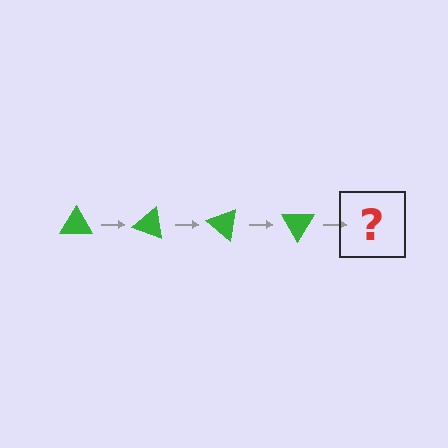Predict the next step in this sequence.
The next step is a green triangle rotated 80 degrees.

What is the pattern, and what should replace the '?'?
The pattern is that the triangle rotates 20 degrees each step. The '?' should be a green triangle rotated 80 degrees.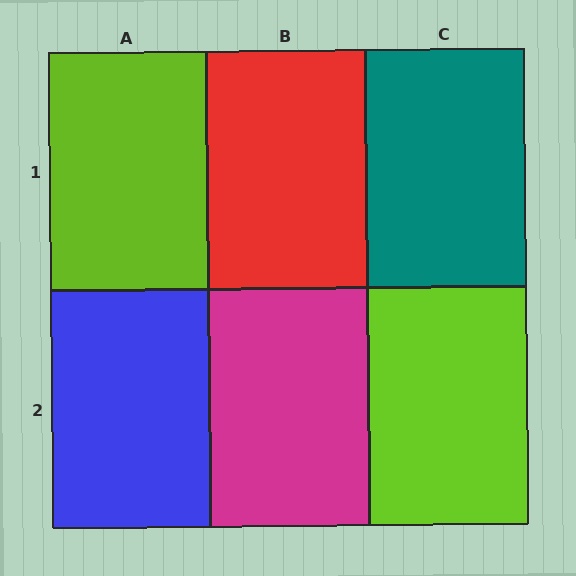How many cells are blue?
1 cell is blue.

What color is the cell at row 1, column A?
Lime.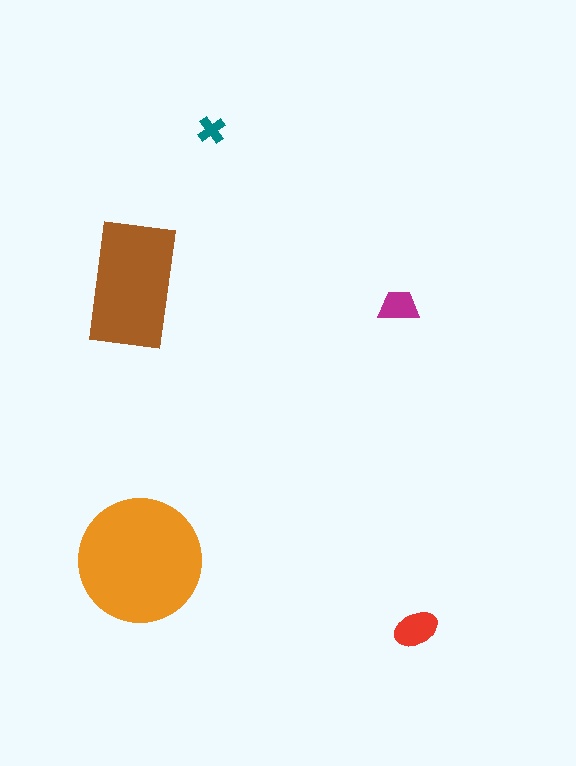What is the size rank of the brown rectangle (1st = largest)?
2nd.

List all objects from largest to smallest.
The orange circle, the brown rectangle, the red ellipse, the magenta trapezoid, the teal cross.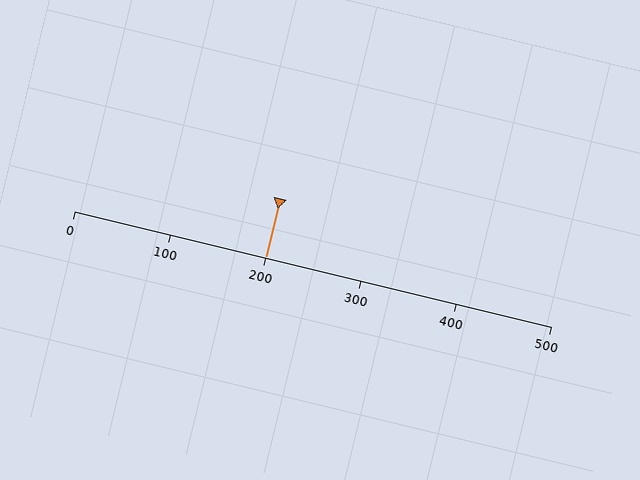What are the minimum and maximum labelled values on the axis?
The axis runs from 0 to 500.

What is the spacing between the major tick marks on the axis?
The major ticks are spaced 100 apart.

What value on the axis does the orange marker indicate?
The marker indicates approximately 200.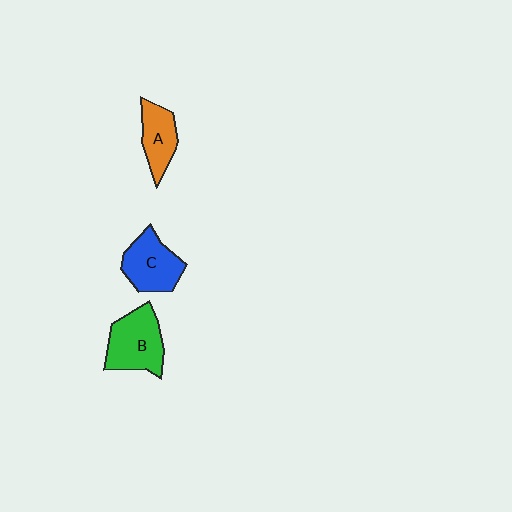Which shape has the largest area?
Shape B (green).